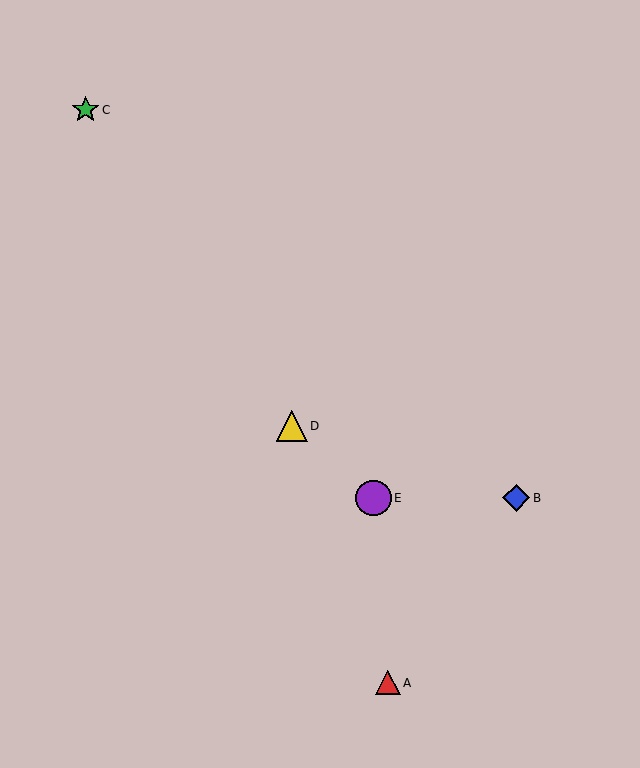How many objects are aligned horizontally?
2 objects (B, E) are aligned horizontally.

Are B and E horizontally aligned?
Yes, both are at y≈498.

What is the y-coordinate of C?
Object C is at y≈110.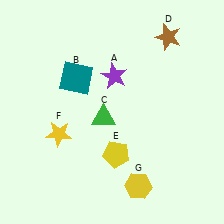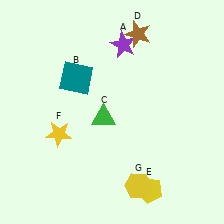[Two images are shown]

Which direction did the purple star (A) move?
The purple star (A) moved up.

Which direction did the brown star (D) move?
The brown star (D) moved left.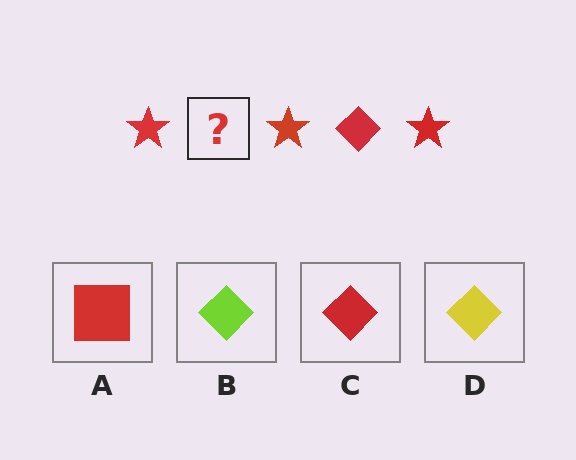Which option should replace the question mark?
Option C.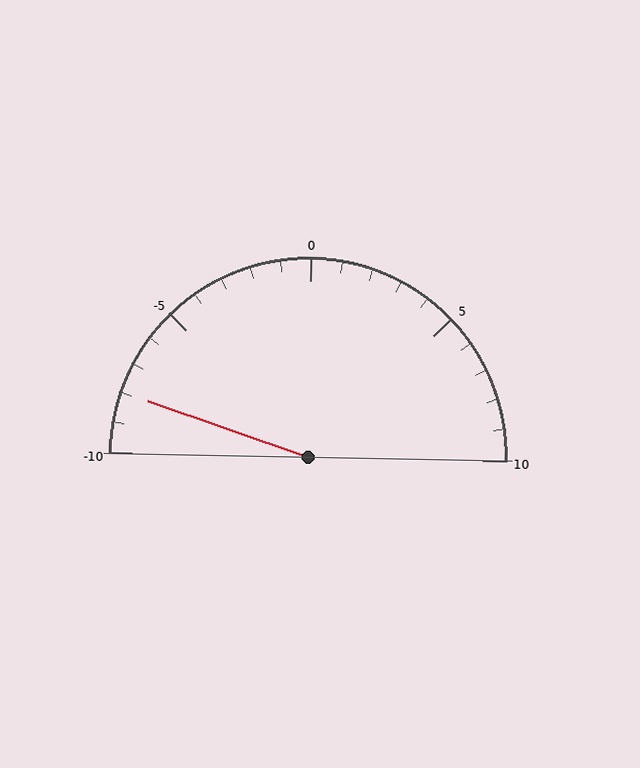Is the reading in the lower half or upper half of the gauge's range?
The reading is in the lower half of the range (-10 to 10).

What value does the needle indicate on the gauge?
The needle indicates approximately -8.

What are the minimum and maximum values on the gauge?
The gauge ranges from -10 to 10.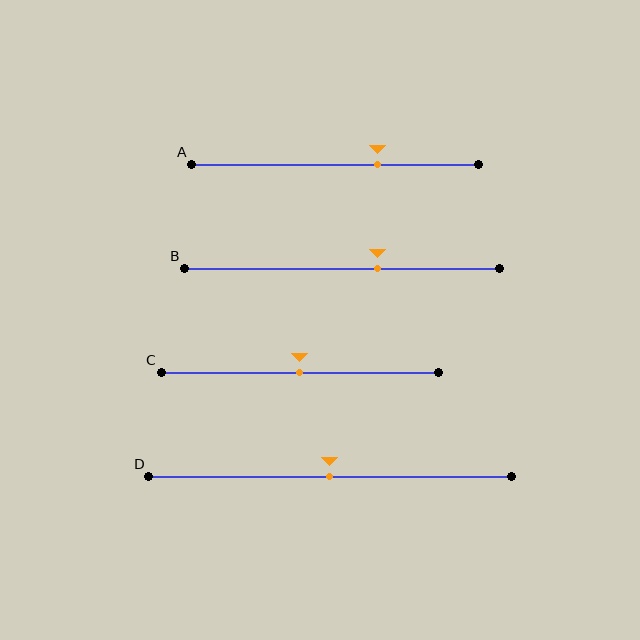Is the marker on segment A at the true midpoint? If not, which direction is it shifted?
No, the marker on segment A is shifted to the right by about 15% of the segment length.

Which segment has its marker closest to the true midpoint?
Segment C has its marker closest to the true midpoint.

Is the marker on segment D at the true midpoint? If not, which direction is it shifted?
Yes, the marker on segment D is at the true midpoint.